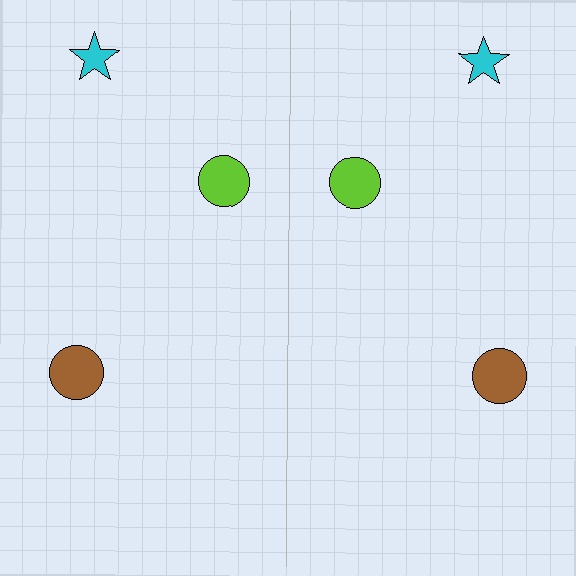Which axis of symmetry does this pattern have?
The pattern has a vertical axis of symmetry running through the center of the image.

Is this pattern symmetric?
Yes, this pattern has bilateral (reflection) symmetry.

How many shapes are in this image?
There are 6 shapes in this image.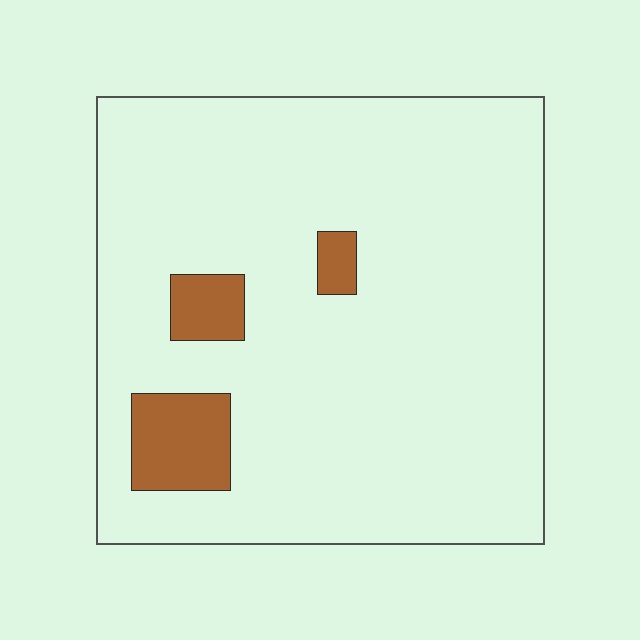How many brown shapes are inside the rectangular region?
3.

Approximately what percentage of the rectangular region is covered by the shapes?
Approximately 10%.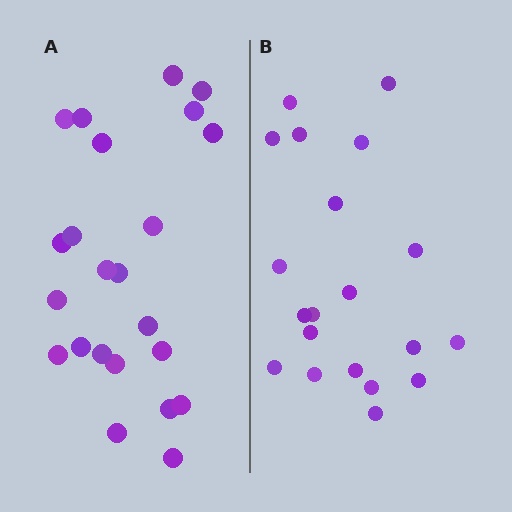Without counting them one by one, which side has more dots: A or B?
Region A (the left region) has more dots.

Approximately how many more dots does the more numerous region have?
Region A has just a few more — roughly 2 or 3 more dots than region B.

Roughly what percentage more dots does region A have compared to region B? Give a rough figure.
About 15% more.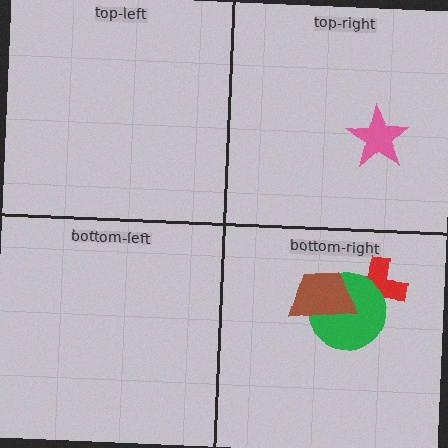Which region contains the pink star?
The top-right region.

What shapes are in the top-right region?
The pink star.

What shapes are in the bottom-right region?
The red cross, the green circle, the brown trapezoid.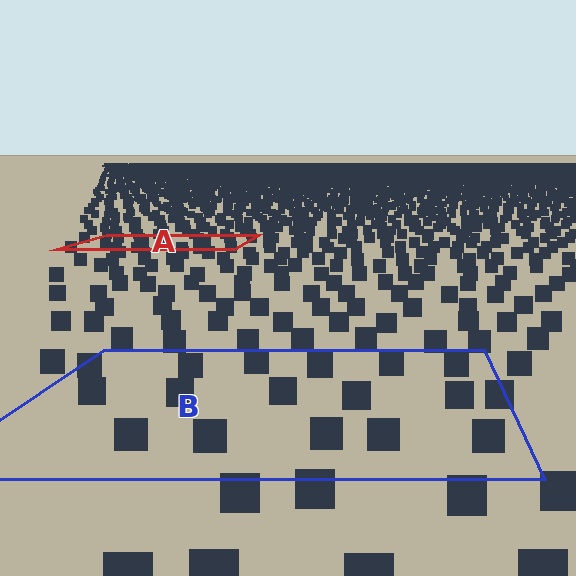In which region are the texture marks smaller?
The texture marks are smaller in region A, because it is farther away.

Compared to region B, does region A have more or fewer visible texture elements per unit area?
Region A has more texture elements per unit area — they are packed more densely because it is farther away.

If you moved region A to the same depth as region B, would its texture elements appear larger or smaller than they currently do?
They would appear larger. At a closer depth, the same texture elements are projected at a bigger on-screen size.